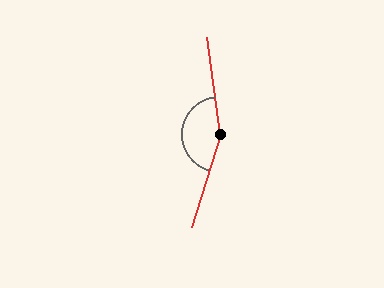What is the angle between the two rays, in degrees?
Approximately 156 degrees.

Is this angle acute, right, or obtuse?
It is obtuse.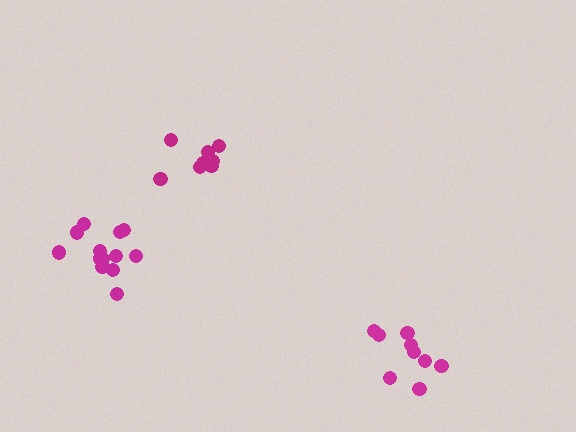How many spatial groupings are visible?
There are 3 spatial groupings.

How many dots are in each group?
Group 1: 13 dots, Group 2: 8 dots, Group 3: 9 dots (30 total).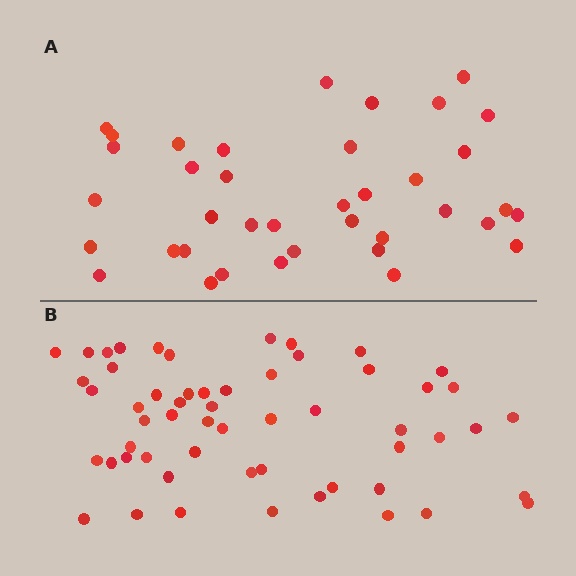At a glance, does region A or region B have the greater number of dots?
Region B (the bottom region) has more dots.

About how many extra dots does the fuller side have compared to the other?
Region B has approximately 20 more dots than region A.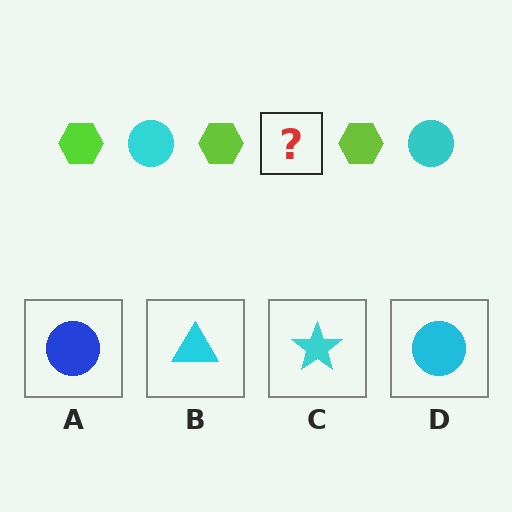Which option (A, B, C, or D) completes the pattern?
D.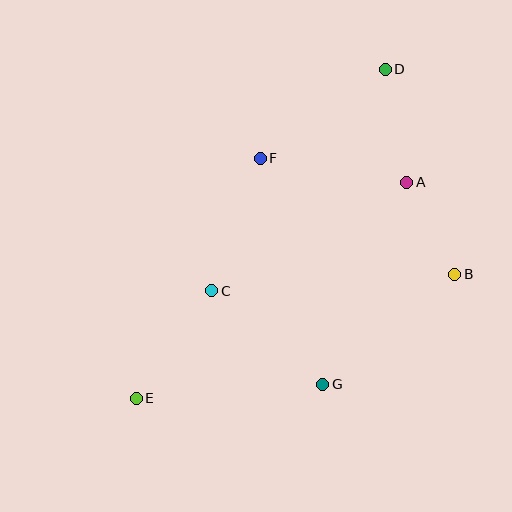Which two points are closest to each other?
Points A and B are closest to each other.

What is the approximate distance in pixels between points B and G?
The distance between B and G is approximately 172 pixels.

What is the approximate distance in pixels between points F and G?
The distance between F and G is approximately 235 pixels.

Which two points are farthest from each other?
Points D and E are farthest from each other.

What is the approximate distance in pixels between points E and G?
The distance between E and G is approximately 187 pixels.